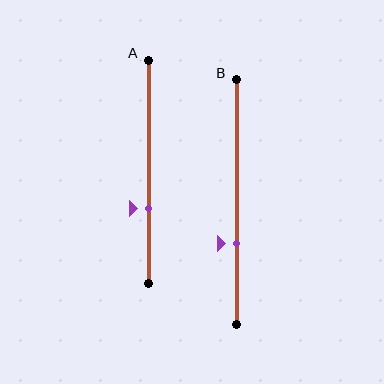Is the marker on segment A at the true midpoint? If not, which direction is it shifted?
No, the marker on segment A is shifted downward by about 17% of the segment length.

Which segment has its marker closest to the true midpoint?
Segment A has its marker closest to the true midpoint.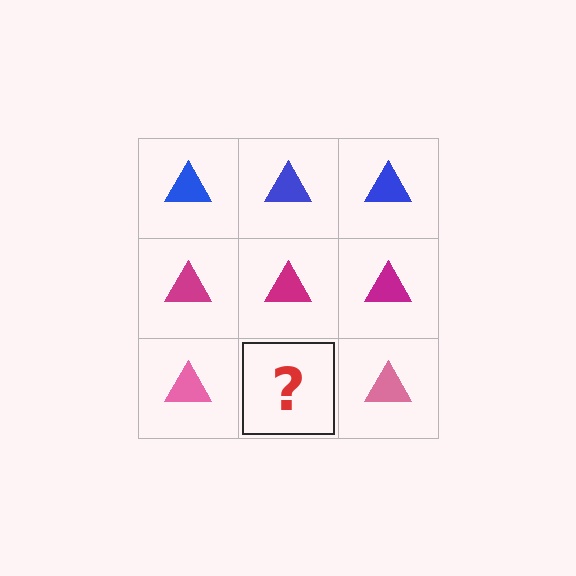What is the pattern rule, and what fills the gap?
The rule is that each row has a consistent color. The gap should be filled with a pink triangle.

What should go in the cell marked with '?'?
The missing cell should contain a pink triangle.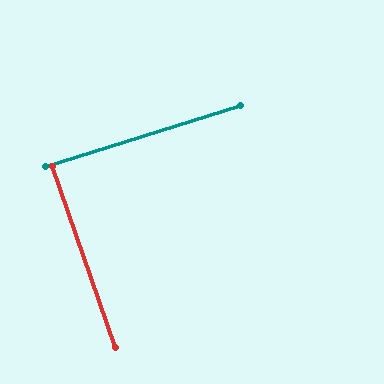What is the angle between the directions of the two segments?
Approximately 88 degrees.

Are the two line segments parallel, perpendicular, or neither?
Perpendicular — they meet at approximately 88°.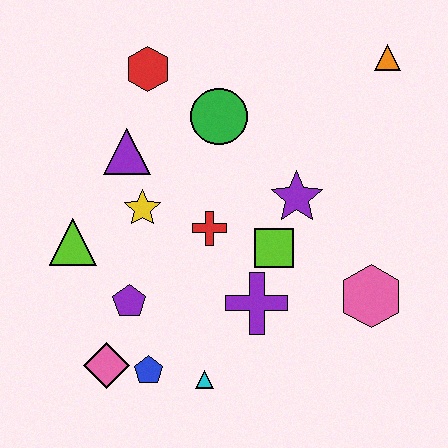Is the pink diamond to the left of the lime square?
Yes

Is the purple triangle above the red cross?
Yes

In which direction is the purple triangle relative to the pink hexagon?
The purple triangle is to the left of the pink hexagon.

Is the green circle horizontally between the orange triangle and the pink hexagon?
No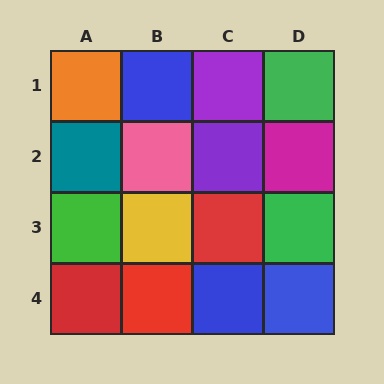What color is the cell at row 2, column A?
Teal.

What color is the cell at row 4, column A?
Red.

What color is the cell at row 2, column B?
Pink.